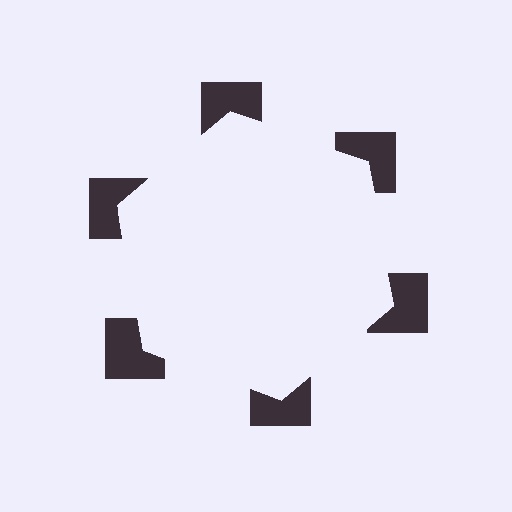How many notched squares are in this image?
There are 6 — one at each vertex of the illusory hexagon.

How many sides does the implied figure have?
6 sides.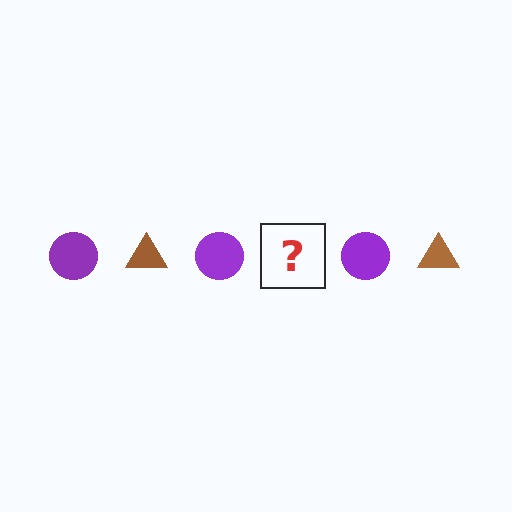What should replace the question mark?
The question mark should be replaced with a brown triangle.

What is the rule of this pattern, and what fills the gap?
The rule is that the pattern alternates between purple circle and brown triangle. The gap should be filled with a brown triangle.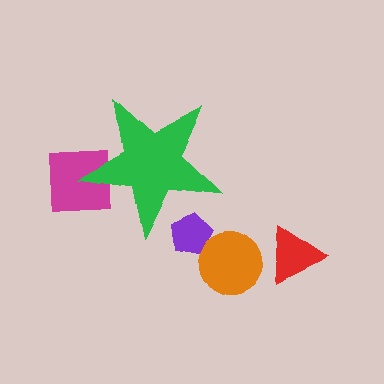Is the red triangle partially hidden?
No, the red triangle is fully visible.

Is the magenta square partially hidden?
Yes, the magenta square is partially hidden behind the green star.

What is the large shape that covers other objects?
A green star.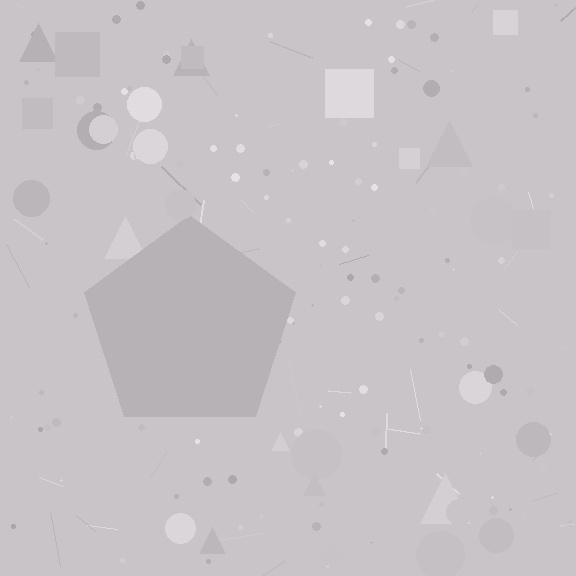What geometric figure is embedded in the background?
A pentagon is embedded in the background.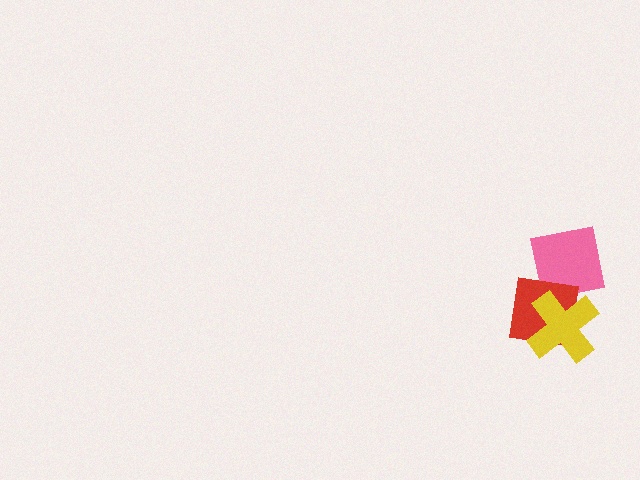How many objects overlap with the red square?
2 objects overlap with the red square.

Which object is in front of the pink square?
The red square is in front of the pink square.